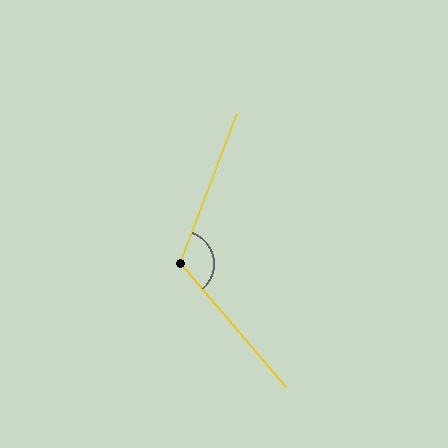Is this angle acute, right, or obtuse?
It is obtuse.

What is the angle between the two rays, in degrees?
Approximately 119 degrees.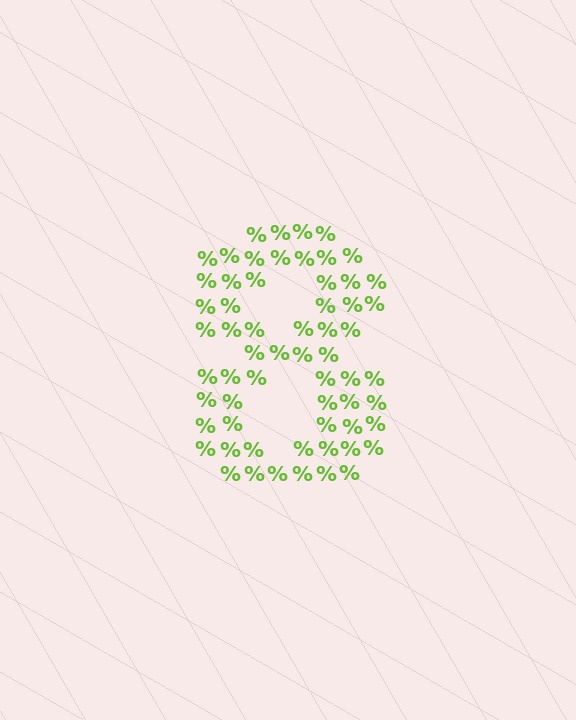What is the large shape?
The large shape is the digit 8.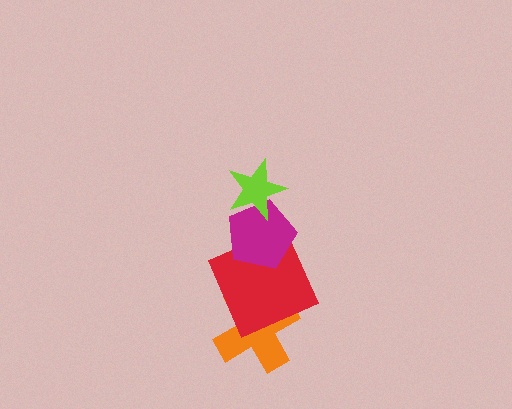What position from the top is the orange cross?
The orange cross is 4th from the top.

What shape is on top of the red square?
The magenta pentagon is on top of the red square.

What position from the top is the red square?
The red square is 3rd from the top.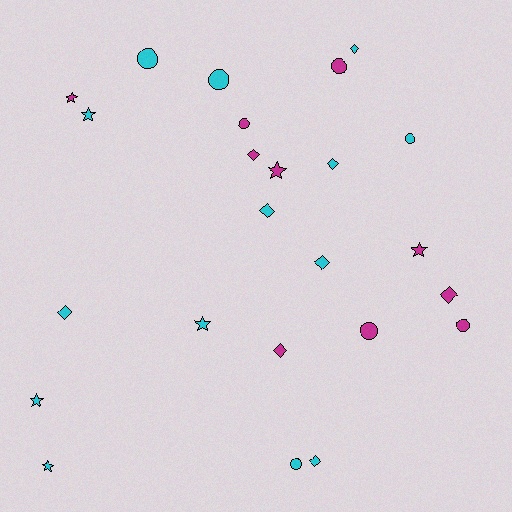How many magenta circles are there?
There are 4 magenta circles.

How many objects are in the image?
There are 24 objects.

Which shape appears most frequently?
Diamond, with 9 objects.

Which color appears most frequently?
Cyan, with 14 objects.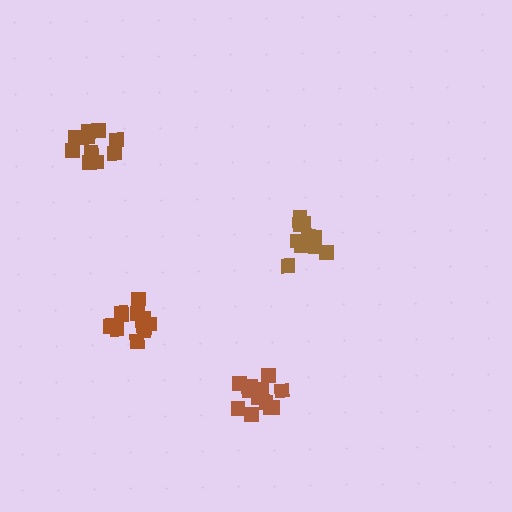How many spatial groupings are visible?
There are 4 spatial groupings.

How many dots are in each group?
Group 1: 13 dots, Group 2: 14 dots, Group 3: 14 dots, Group 4: 12 dots (53 total).